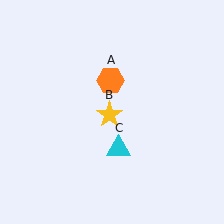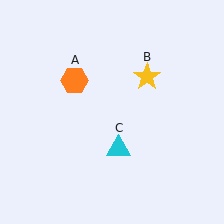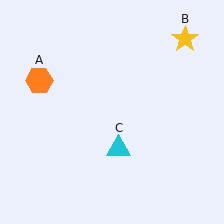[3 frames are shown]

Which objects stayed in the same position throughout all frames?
Cyan triangle (object C) remained stationary.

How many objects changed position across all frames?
2 objects changed position: orange hexagon (object A), yellow star (object B).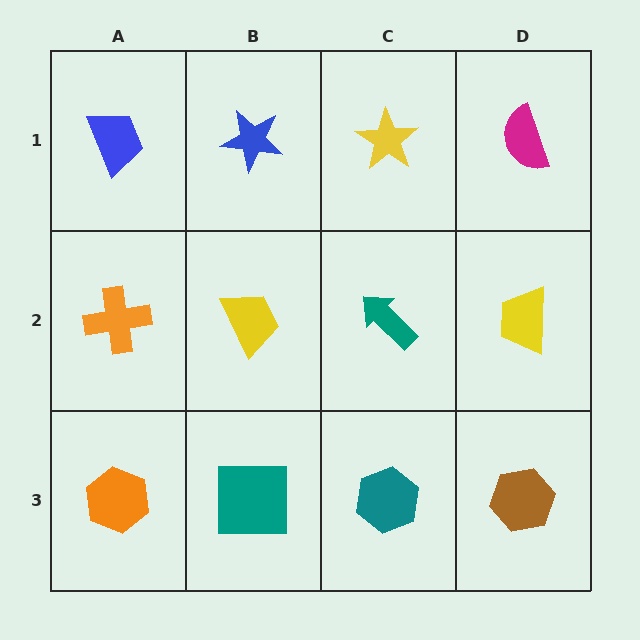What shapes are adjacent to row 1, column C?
A teal arrow (row 2, column C), a blue star (row 1, column B), a magenta semicircle (row 1, column D).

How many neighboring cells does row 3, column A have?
2.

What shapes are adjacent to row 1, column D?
A yellow trapezoid (row 2, column D), a yellow star (row 1, column C).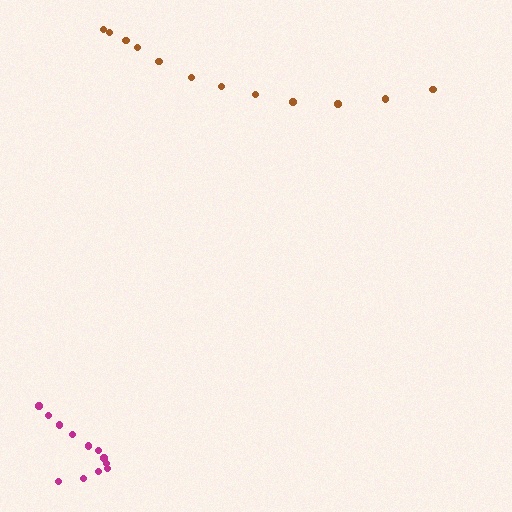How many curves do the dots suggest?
There are 2 distinct paths.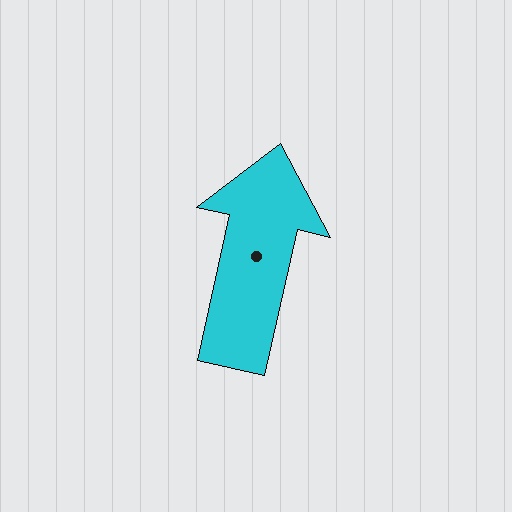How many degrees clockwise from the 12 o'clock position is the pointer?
Approximately 13 degrees.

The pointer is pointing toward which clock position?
Roughly 12 o'clock.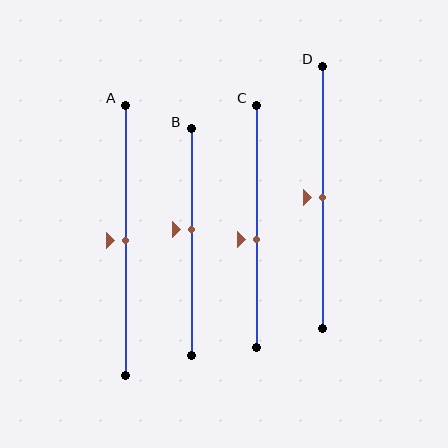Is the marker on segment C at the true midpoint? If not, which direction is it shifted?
No, the marker on segment C is shifted downward by about 5% of the segment length.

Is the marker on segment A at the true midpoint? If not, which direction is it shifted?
Yes, the marker on segment A is at the true midpoint.